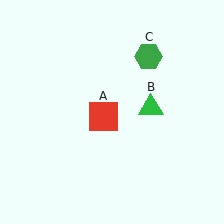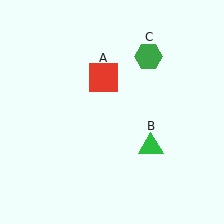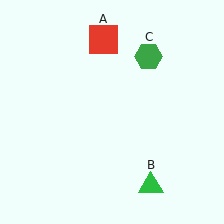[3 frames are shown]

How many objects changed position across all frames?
2 objects changed position: red square (object A), green triangle (object B).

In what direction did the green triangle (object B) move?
The green triangle (object B) moved down.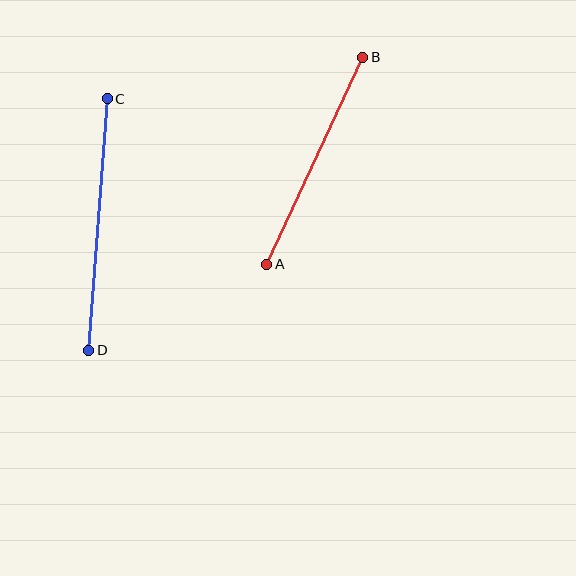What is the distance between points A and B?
The distance is approximately 228 pixels.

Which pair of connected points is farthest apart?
Points C and D are farthest apart.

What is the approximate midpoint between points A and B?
The midpoint is at approximately (315, 161) pixels.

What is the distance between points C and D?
The distance is approximately 252 pixels.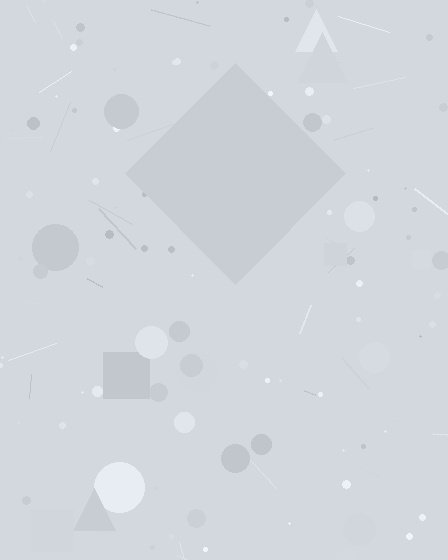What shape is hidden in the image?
A diamond is hidden in the image.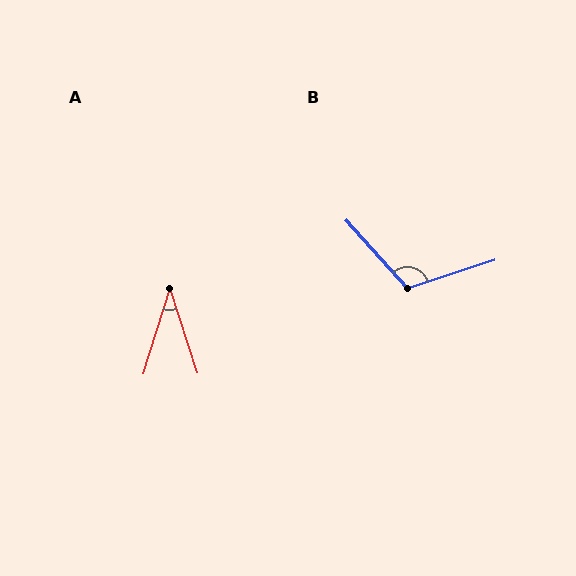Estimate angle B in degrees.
Approximately 114 degrees.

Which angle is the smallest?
A, at approximately 36 degrees.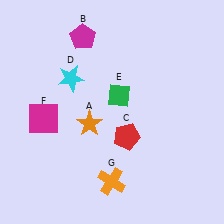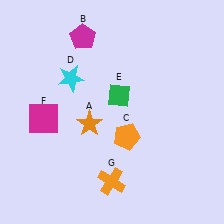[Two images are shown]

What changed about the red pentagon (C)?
In Image 1, C is red. In Image 2, it changed to orange.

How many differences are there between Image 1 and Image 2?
There is 1 difference between the two images.